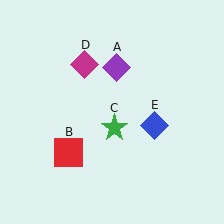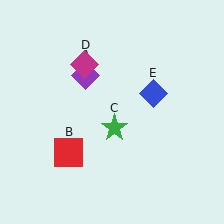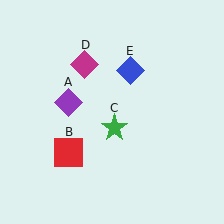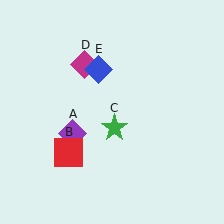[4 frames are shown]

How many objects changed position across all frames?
2 objects changed position: purple diamond (object A), blue diamond (object E).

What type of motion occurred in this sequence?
The purple diamond (object A), blue diamond (object E) rotated counterclockwise around the center of the scene.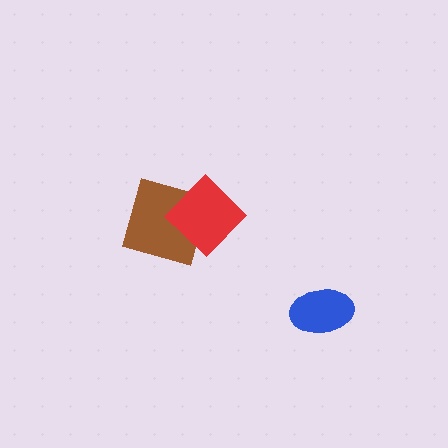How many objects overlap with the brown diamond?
1 object overlaps with the brown diamond.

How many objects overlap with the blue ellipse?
0 objects overlap with the blue ellipse.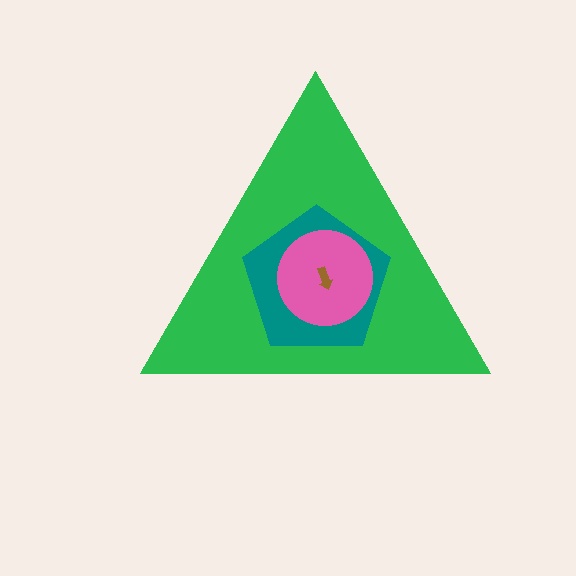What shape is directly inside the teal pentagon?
The pink circle.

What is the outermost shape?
The green triangle.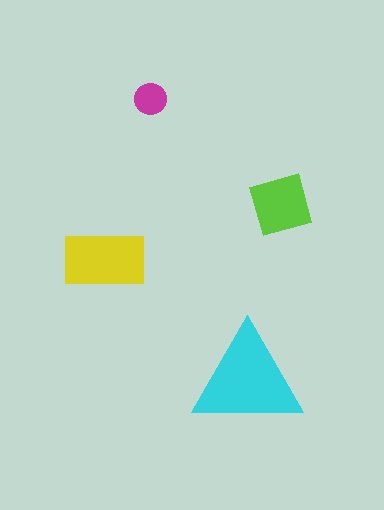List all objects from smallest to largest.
The magenta circle, the lime square, the yellow rectangle, the cyan triangle.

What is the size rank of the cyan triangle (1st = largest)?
1st.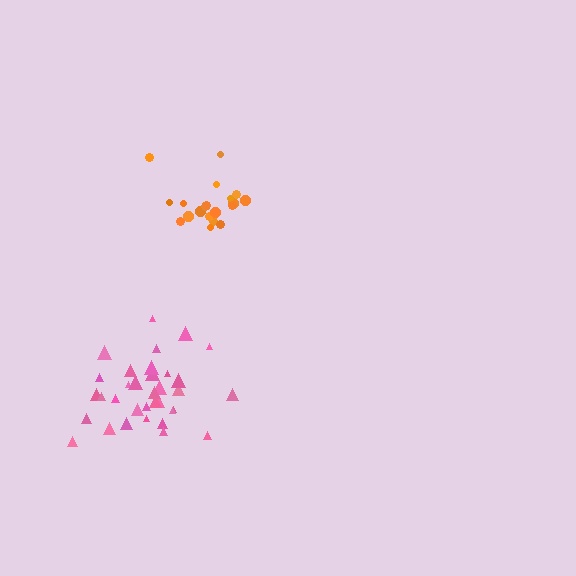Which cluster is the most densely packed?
Orange.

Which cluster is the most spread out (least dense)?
Pink.